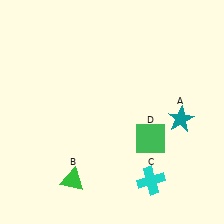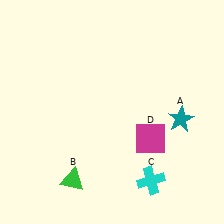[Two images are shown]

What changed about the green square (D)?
In Image 1, D is green. In Image 2, it changed to magenta.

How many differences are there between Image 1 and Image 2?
There is 1 difference between the two images.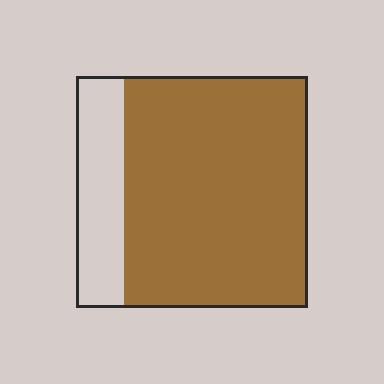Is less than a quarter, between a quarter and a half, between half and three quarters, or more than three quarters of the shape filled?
More than three quarters.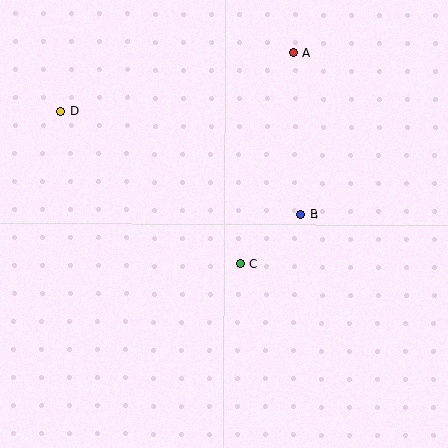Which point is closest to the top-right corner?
Point A is closest to the top-right corner.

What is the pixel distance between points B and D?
The distance between B and D is 261 pixels.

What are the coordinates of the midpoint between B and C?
The midpoint between B and C is at (270, 239).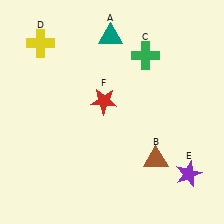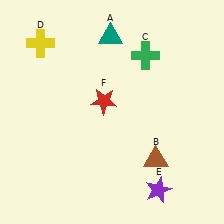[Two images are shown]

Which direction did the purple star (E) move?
The purple star (E) moved left.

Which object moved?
The purple star (E) moved left.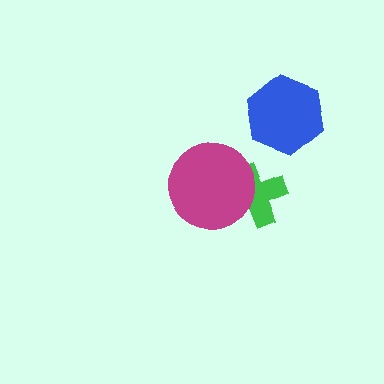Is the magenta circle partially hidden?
No, no other shape covers it.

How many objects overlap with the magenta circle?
1 object overlaps with the magenta circle.